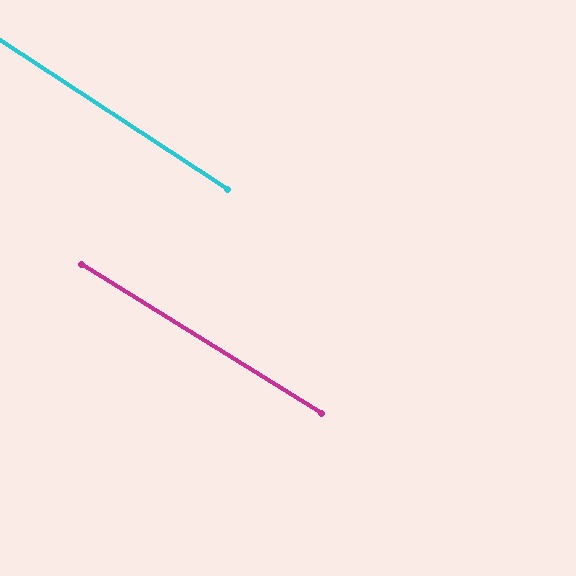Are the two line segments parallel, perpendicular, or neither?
Parallel — their directions differ by only 1.2°.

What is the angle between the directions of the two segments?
Approximately 1 degree.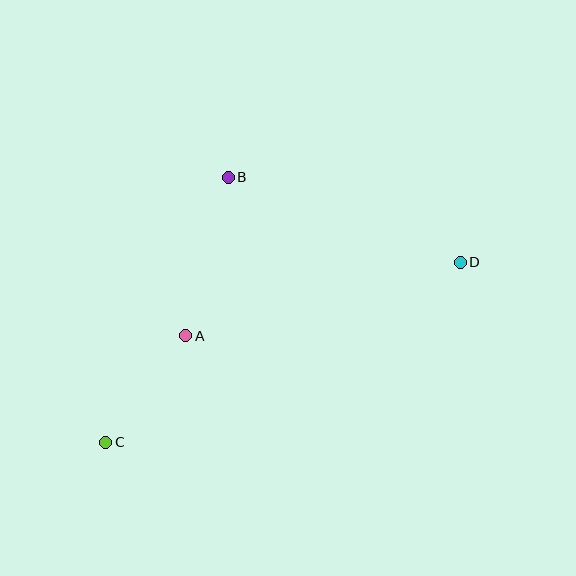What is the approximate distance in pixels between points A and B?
The distance between A and B is approximately 164 pixels.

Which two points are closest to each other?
Points A and C are closest to each other.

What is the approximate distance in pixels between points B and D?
The distance between B and D is approximately 247 pixels.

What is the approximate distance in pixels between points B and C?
The distance between B and C is approximately 292 pixels.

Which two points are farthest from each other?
Points C and D are farthest from each other.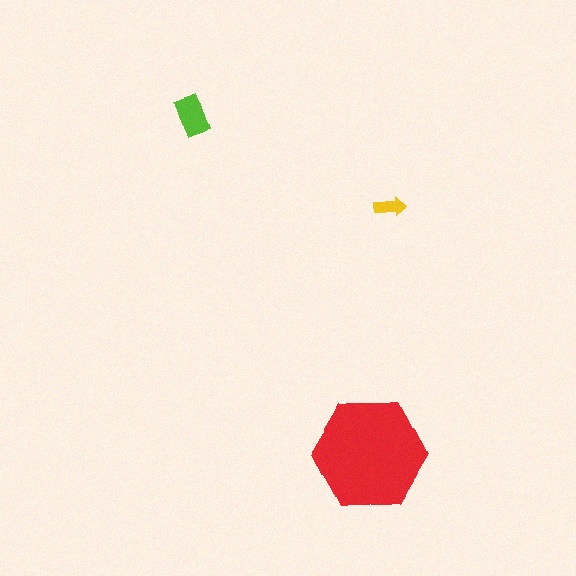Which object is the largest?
The red hexagon.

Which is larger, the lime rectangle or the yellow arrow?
The lime rectangle.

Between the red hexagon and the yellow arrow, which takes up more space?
The red hexagon.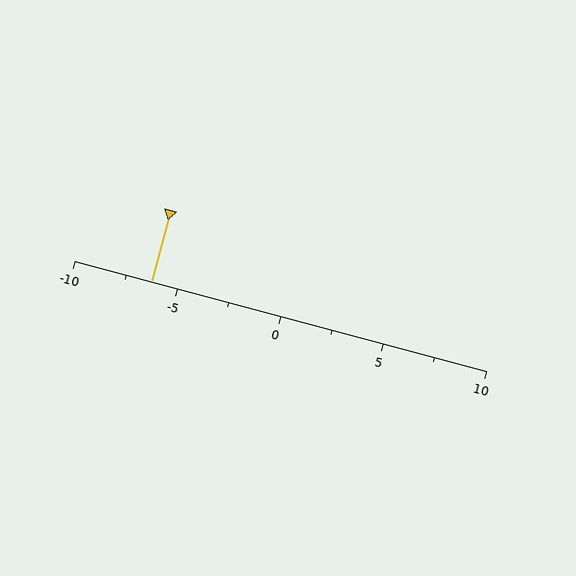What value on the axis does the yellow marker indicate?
The marker indicates approximately -6.2.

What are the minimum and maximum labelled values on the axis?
The axis runs from -10 to 10.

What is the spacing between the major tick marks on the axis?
The major ticks are spaced 5 apart.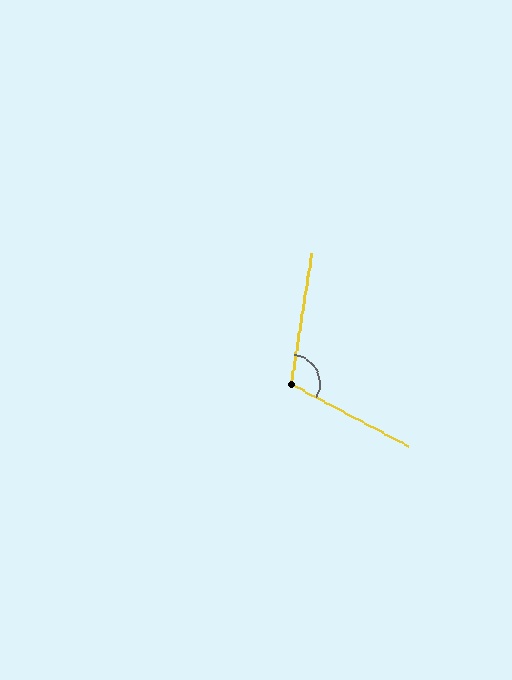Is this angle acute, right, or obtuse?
It is obtuse.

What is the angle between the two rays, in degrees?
Approximately 109 degrees.